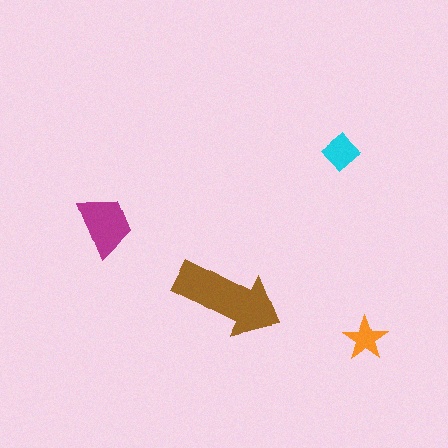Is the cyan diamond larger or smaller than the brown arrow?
Smaller.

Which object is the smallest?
The orange star.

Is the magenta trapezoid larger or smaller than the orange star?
Larger.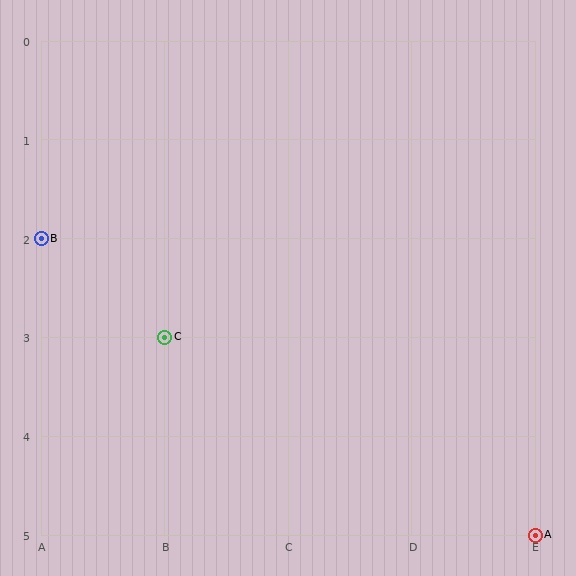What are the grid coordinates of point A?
Point A is at grid coordinates (E, 5).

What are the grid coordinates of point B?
Point B is at grid coordinates (A, 2).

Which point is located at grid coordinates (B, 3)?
Point C is at (B, 3).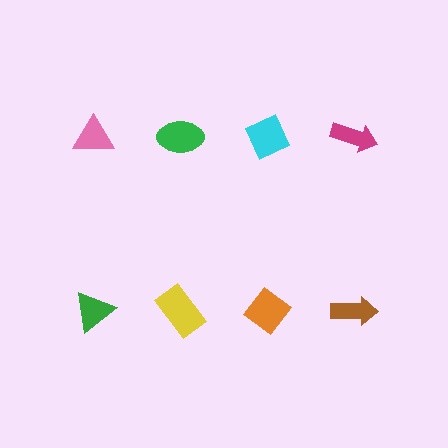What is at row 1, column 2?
A green ellipse.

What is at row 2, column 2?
A yellow rectangle.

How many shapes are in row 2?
4 shapes.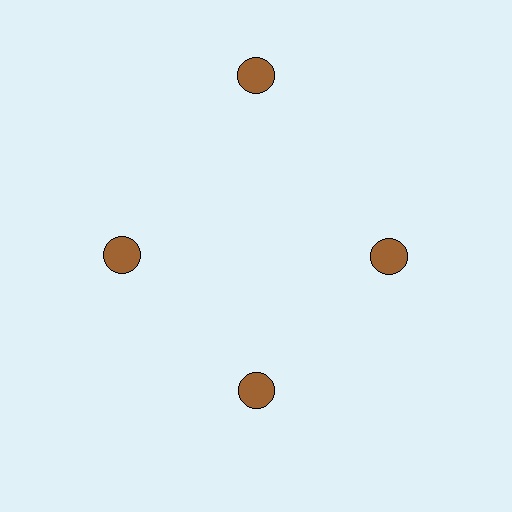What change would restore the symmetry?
The symmetry would be restored by moving it inward, back onto the ring so that all 4 circles sit at equal angles and equal distance from the center.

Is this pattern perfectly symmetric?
No. The 4 brown circles are arranged in a ring, but one element near the 12 o'clock position is pushed outward from the center, breaking the 4-fold rotational symmetry.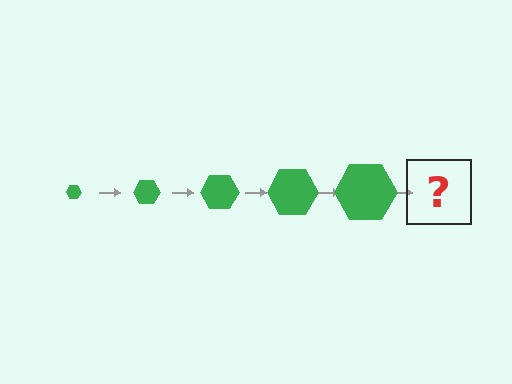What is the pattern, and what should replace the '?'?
The pattern is that the hexagon gets progressively larger each step. The '?' should be a green hexagon, larger than the previous one.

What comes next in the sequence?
The next element should be a green hexagon, larger than the previous one.